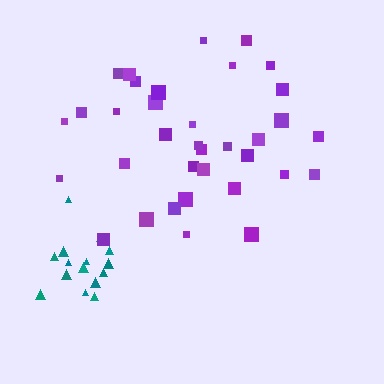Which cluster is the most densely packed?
Teal.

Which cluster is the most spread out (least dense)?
Purple.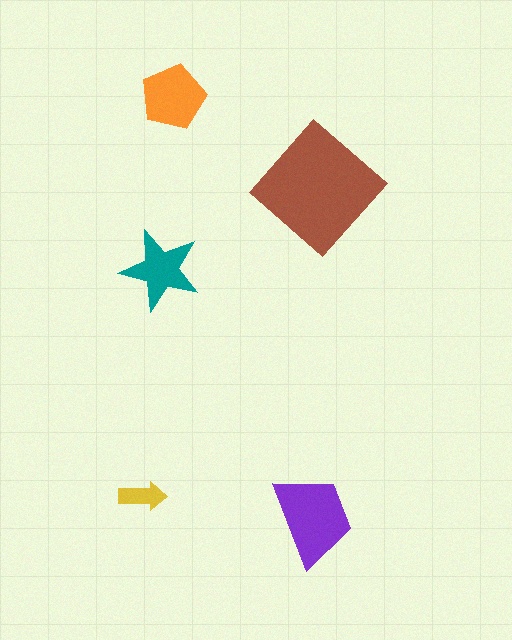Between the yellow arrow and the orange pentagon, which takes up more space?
The orange pentagon.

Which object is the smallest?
The yellow arrow.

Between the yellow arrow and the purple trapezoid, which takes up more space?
The purple trapezoid.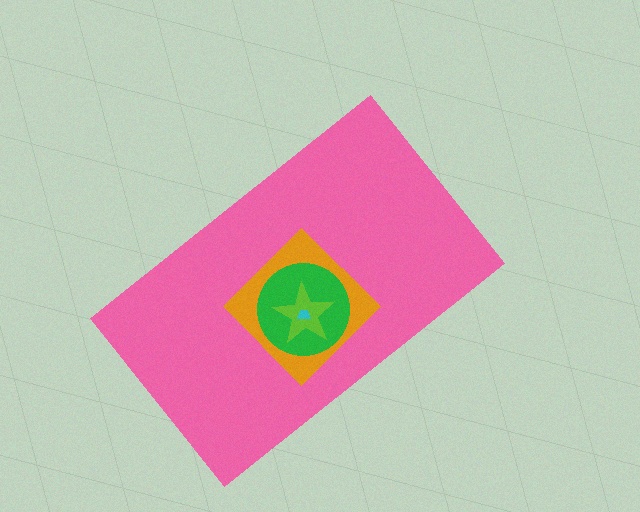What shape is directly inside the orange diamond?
The green circle.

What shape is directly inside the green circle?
The lime star.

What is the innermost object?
The cyan trapezoid.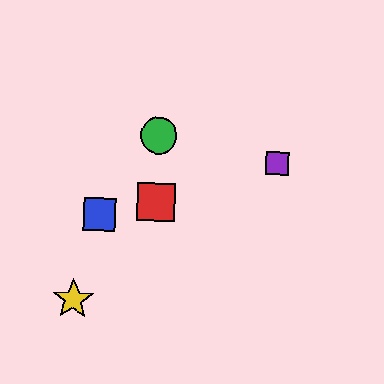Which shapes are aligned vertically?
The red square, the green circle are aligned vertically.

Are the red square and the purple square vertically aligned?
No, the red square is at x≈156 and the purple square is at x≈278.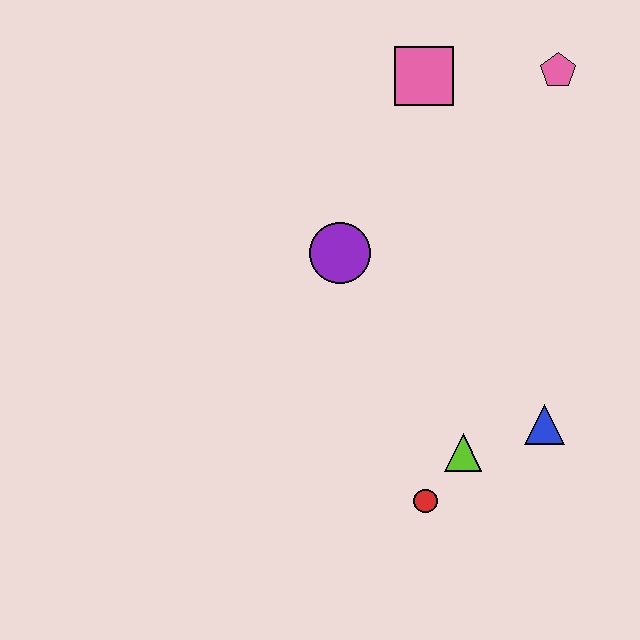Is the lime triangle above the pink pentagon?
No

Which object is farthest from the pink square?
The red circle is farthest from the pink square.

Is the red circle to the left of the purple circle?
No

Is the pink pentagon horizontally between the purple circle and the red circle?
No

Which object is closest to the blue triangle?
The lime triangle is closest to the blue triangle.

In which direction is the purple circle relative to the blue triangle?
The purple circle is to the left of the blue triangle.